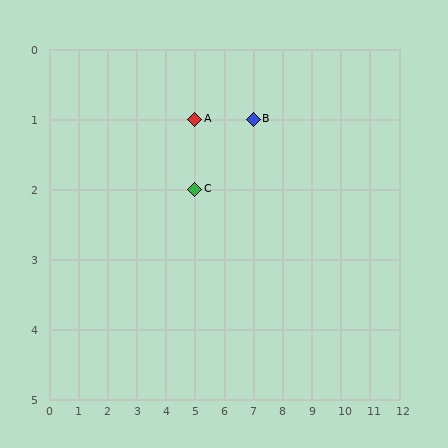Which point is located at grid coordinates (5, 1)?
Point A is at (5, 1).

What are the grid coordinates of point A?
Point A is at grid coordinates (5, 1).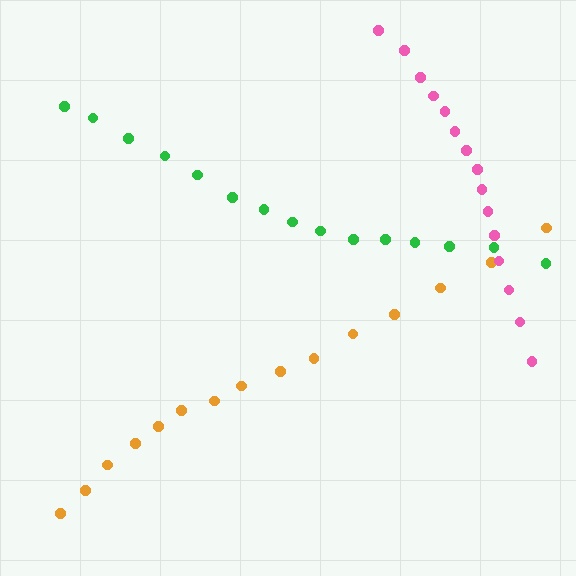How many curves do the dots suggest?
There are 3 distinct paths.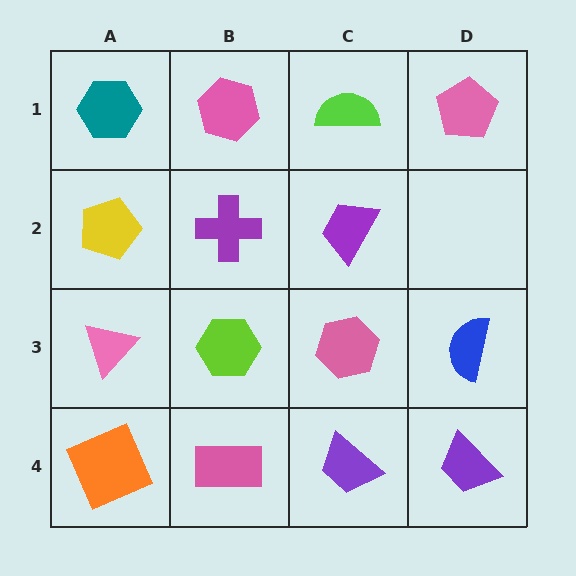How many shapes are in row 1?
4 shapes.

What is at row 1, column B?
A pink hexagon.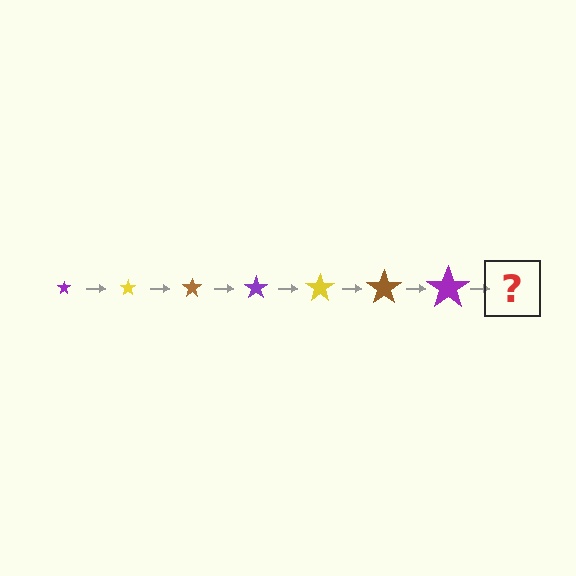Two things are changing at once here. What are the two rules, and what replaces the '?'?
The two rules are that the star grows larger each step and the color cycles through purple, yellow, and brown. The '?' should be a yellow star, larger than the previous one.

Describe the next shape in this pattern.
It should be a yellow star, larger than the previous one.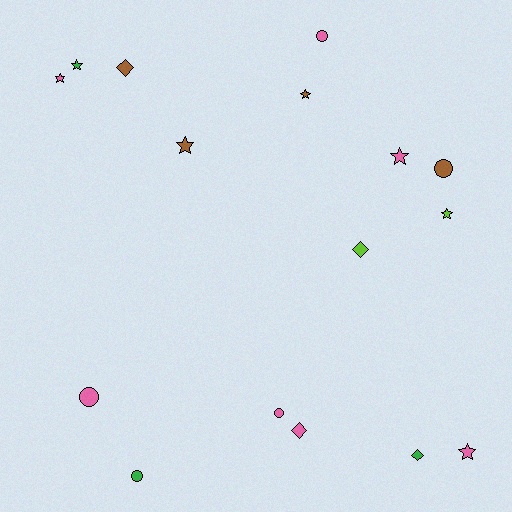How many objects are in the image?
There are 16 objects.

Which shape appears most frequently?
Star, with 7 objects.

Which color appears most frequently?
Pink, with 7 objects.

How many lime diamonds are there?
There is 1 lime diamond.